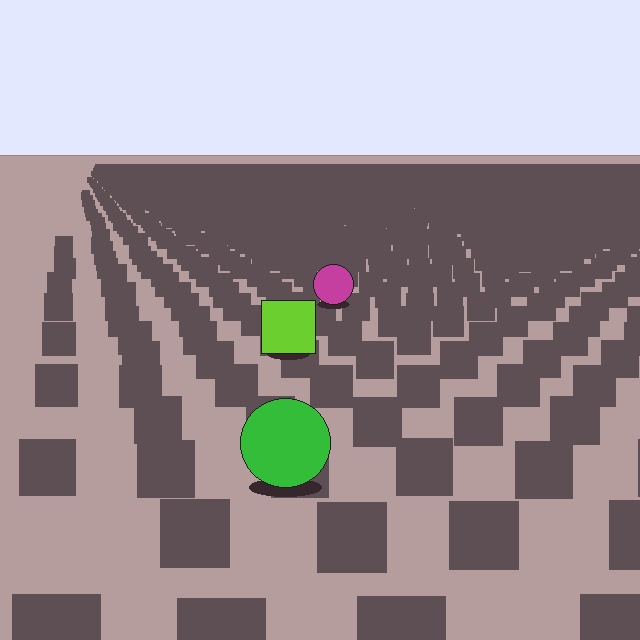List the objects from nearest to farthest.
From nearest to farthest: the green circle, the lime square, the magenta circle.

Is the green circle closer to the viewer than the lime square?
Yes. The green circle is closer — you can tell from the texture gradient: the ground texture is coarser near it.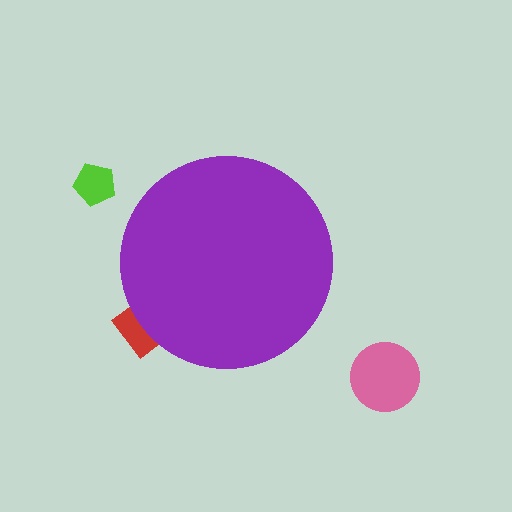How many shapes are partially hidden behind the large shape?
1 shape is partially hidden.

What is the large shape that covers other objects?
A purple circle.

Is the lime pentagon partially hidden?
No, the lime pentagon is fully visible.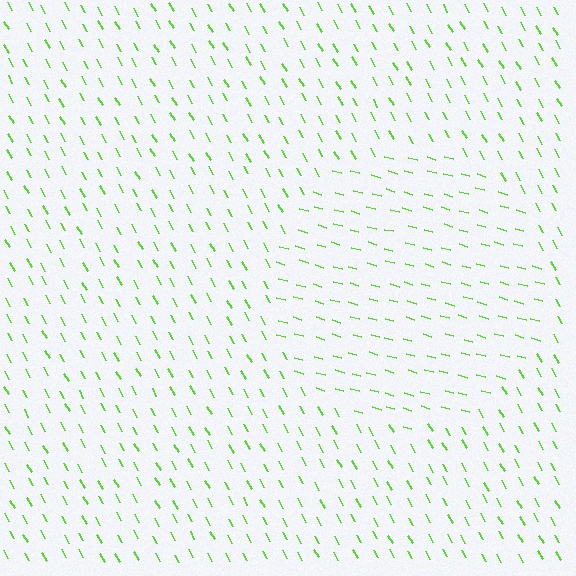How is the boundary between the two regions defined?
The boundary is defined purely by a change in line orientation (approximately 45 degrees difference). All lines are the same color and thickness.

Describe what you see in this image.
The image is filled with small lime line segments. A circle region in the image has lines oriented differently from the surrounding lines, creating a visible texture boundary.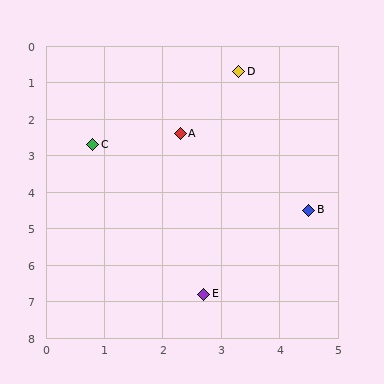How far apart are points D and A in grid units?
Points D and A are about 2.0 grid units apart.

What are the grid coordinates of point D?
Point D is at approximately (3.3, 0.7).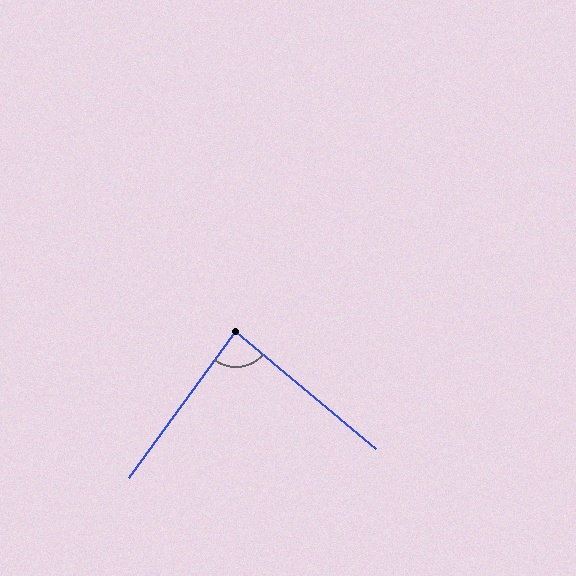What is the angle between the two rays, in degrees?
Approximately 86 degrees.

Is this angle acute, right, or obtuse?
It is approximately a right angle.